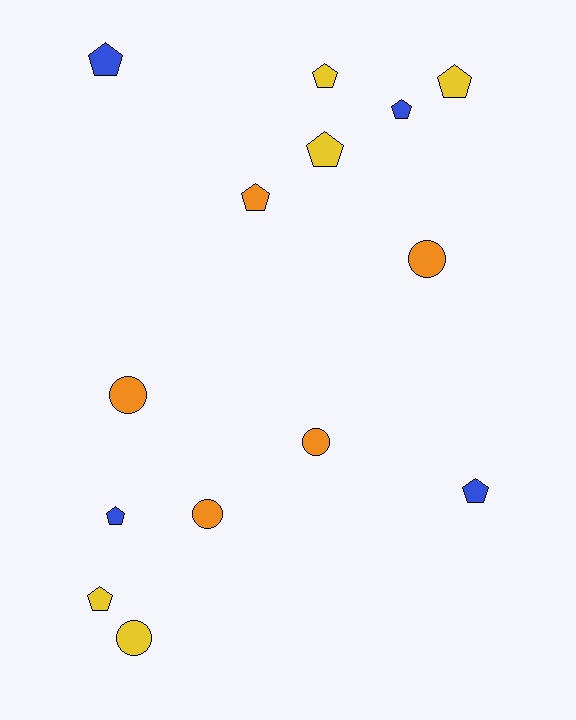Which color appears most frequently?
Yellow, with 5 objects.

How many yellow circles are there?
There is 1 yellow circle.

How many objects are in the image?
There are 14 objects.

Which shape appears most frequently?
Pentagon, with 9 objects.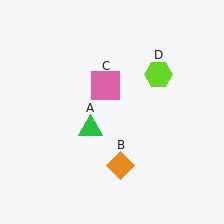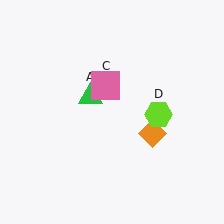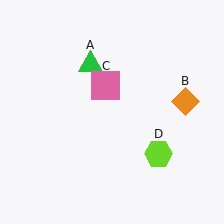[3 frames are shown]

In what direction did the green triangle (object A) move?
The green triangle (object A) moved up.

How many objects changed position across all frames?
3 objects changed position: green triangle (object A), orange diamond (object B), lime hexagon (object D).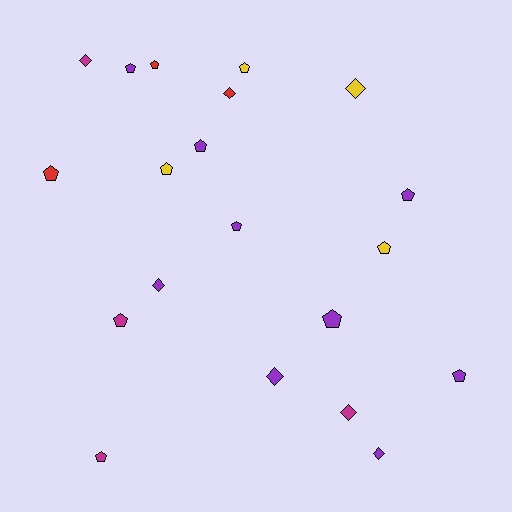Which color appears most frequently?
Purple, with 9 objects.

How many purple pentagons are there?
There are 6 purple pentagons.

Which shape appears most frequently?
Pentagon, with 13 objects.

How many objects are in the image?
There are 20 objects.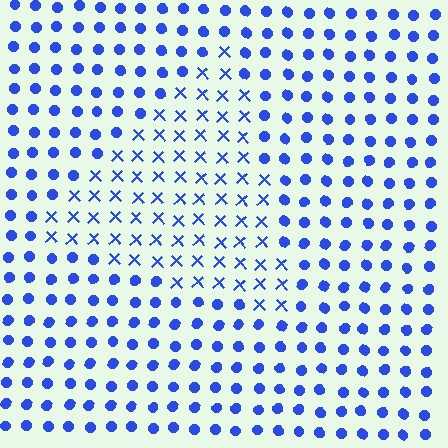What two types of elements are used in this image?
The image uses X marks inside the triangle region and circles outside it.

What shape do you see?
I see a triangle.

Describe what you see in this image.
The image is filled with small blue elements arranged in a uniform grid. A triangle-shaped region contains X marks, while the surrounding area contains circles. The boundary is defined purely by the change in element shape.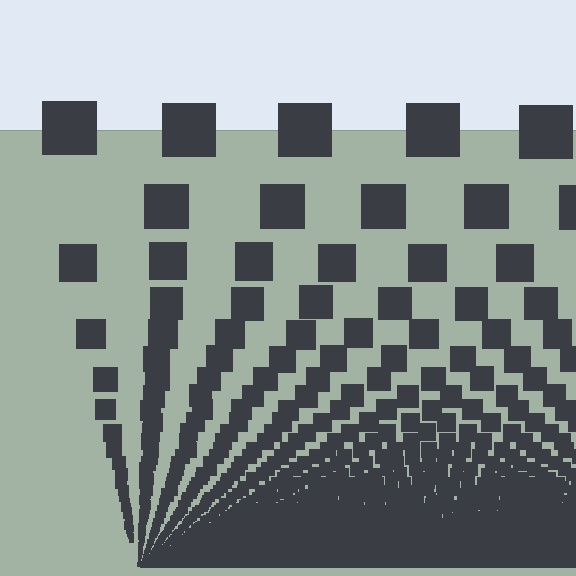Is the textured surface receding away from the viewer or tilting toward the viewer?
The surface appears to tilt toward the viewer. Texture elements get larger and sparser toward the top.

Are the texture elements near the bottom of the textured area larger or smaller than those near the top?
Smaller. The gradient is inverted — elements near the bottom are smaller and denser.